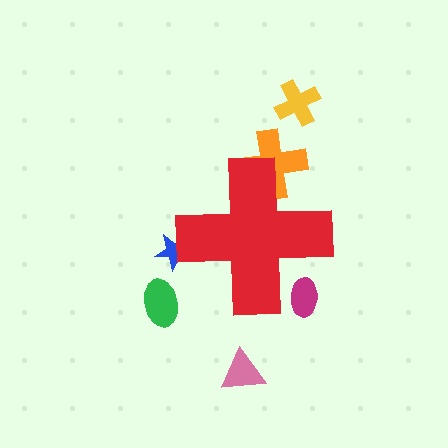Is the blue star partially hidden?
Yes, the blue star is partially hidden behind the red cross.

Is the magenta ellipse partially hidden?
Yes, the magenta ellipse is partially hidden behind the red cross.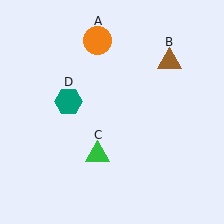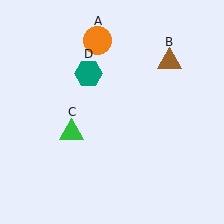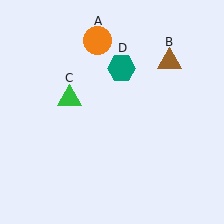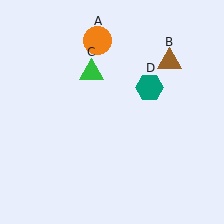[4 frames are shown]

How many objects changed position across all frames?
2 objects changed position: green triangle (object C), teal hexagon (object D).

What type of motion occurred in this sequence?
The green triangle (object C), teal hexagon (object D) rotated clockwise around the center of the scene.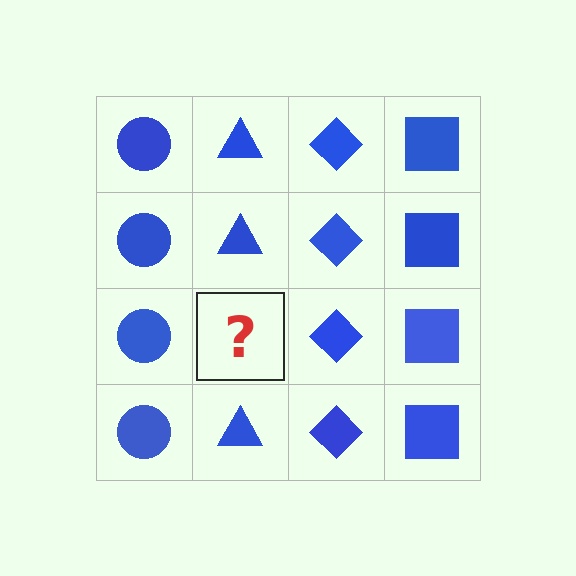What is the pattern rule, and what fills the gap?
The rule is that each column has a consistent shape. The gap should be filled with a blue triangle.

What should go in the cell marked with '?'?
The missing cell should contain a blue triangle.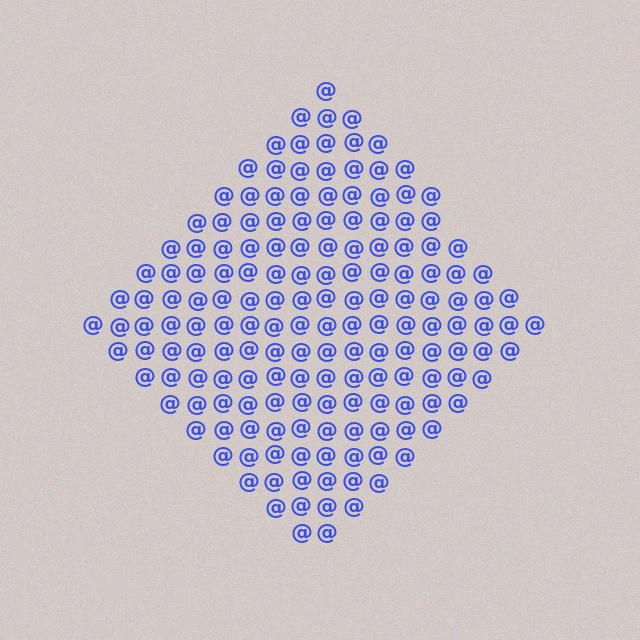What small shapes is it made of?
It is made of small at signs.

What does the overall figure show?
The overall figure shows a diamond.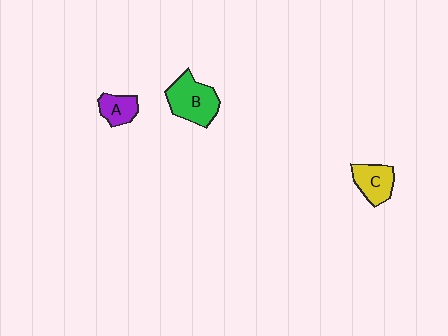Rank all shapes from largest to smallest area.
From largest to smallest: B (green), C (yellow), A (purple).